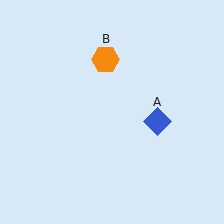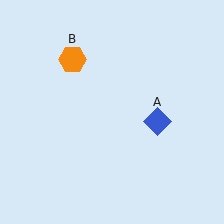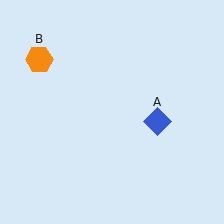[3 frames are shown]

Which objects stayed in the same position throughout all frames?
Blue diamond (object A) remained stationary.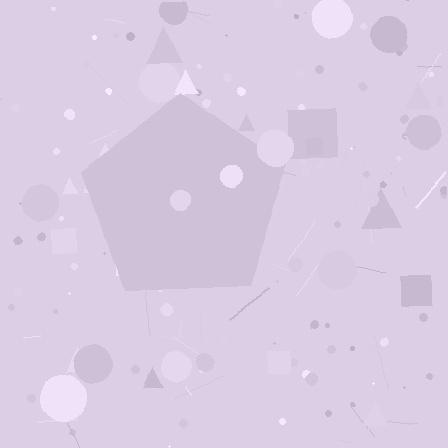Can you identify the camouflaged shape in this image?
The camouflaged shape is a pentagon.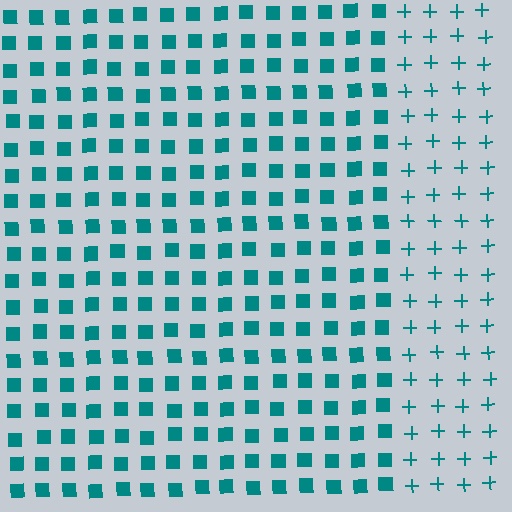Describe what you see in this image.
The image is filled with small teal elements arranged in a uniform grid. A rectangle-shaped region contains squares, while the surrounding area contains plus signs. The boundary is defined purely by the change in element shape.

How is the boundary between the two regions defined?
The boundary is defined by a change in element shape: squares inside vs. plus signs outside. All elements share the same color and spacing.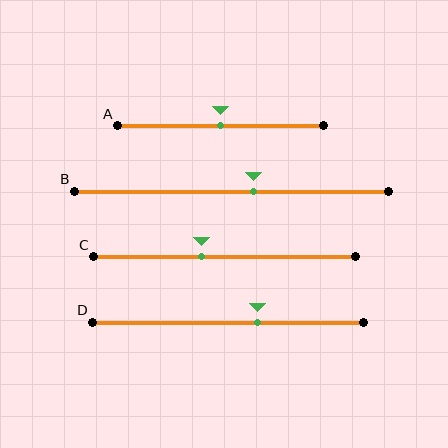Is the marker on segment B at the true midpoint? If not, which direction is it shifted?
No, the marker on segment B is shifted to the right by about 7% of the segment length.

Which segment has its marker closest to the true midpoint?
Segment A has its marker closest to the true midpoint.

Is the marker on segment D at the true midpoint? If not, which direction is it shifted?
No, the marker on segment D is shifted to the right by about 11% of the segment length.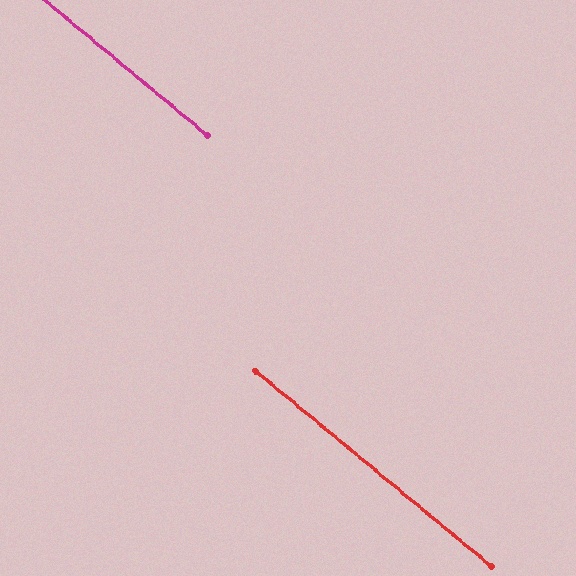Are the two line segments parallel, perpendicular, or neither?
Parallel — their directions differ by only 0.2°.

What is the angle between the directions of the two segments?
Approximately 0 degrees.